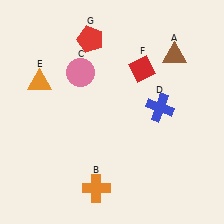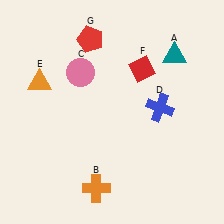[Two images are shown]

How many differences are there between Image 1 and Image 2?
There is 1 difference between the two images.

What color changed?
The triangle (A) changed from brown in Image 1 to teal in Image 2.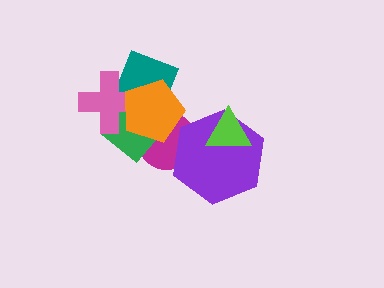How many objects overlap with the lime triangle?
1 object overlaps with the lime triangle.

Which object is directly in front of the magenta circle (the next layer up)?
The purple hexagon is directly in front of the magenta circle.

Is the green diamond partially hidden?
Yes, it is partially covered by another shape.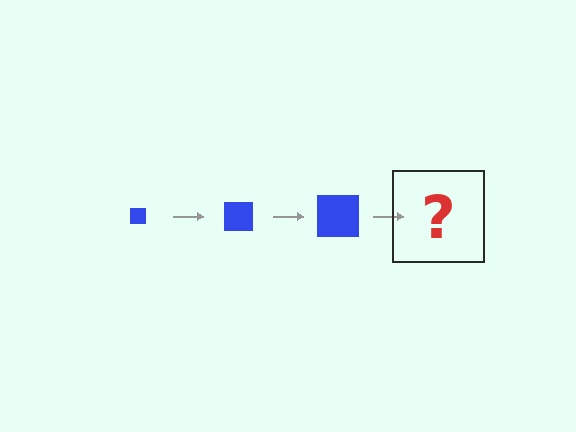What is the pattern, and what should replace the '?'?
The pattern is that the square gets progressively larger each step. The '?' should be a blue square, larger than the previous one.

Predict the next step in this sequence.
The next step is a blue square, larger than the previous one.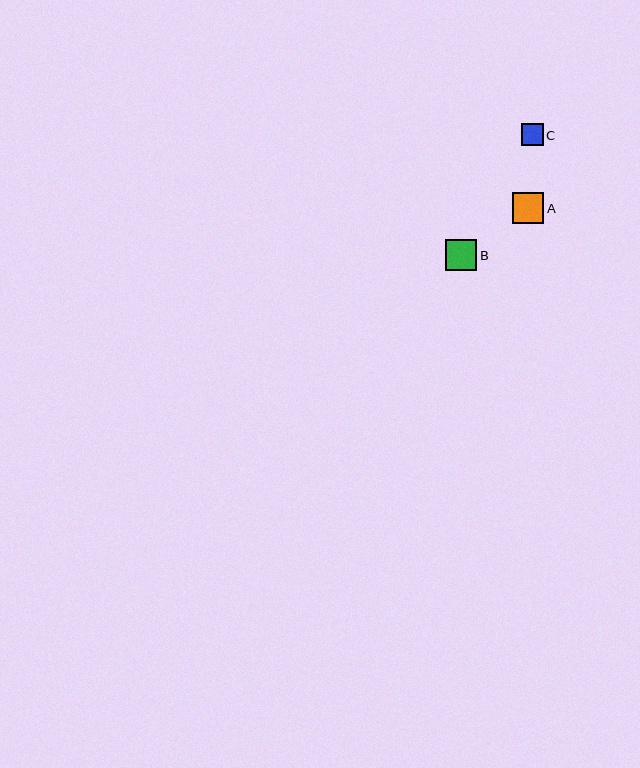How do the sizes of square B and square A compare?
Square B and square A are approximately the same size.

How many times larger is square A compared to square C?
Square A is approximately 1.4 times the size of square C.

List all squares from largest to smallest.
From largest to smallest: B, A, C.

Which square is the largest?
Square B is the largest with a size of approximately 31 pixels.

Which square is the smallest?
Square C is the smallest with a size of approximately 22 pixels.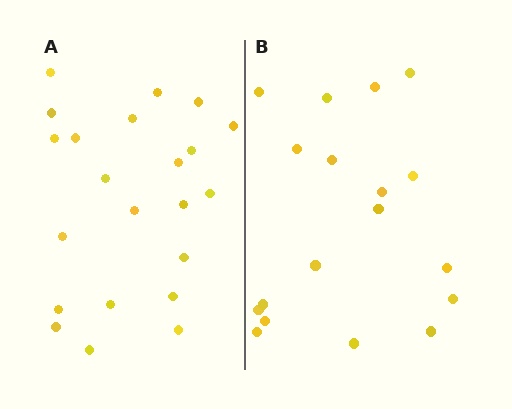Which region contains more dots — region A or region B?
Region A (the left region) has more dots.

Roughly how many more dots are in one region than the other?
Region A has about 4 more dots than region B.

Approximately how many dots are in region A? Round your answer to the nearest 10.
About 20 dots. (The exact count is 22, which rounds to 20.)